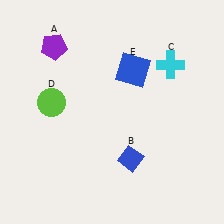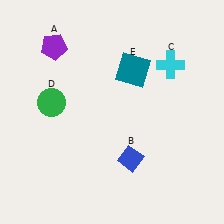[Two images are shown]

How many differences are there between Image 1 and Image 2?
There are 2 differences between the two images.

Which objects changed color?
D changed from lime to green. E changed from blue to teal.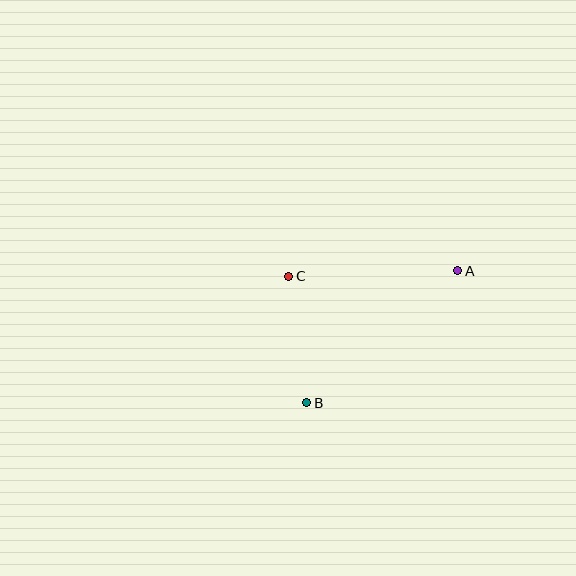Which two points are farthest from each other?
Points A and B are farthest from each other.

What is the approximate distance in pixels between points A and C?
The distance between A and C is approximately 170 pixels.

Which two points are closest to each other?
Points B and C are closest to each other.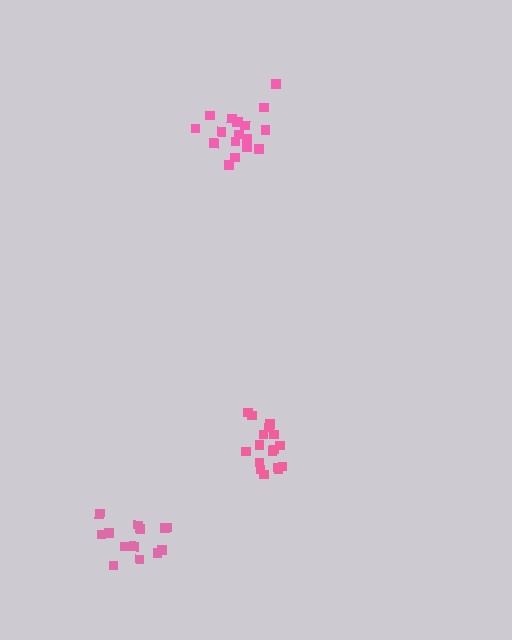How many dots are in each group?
Group 1: 17 dots, Group 2: 17 dots, Group 3: 13 dots (47 total).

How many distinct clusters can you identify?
There are 3 distinct clusters.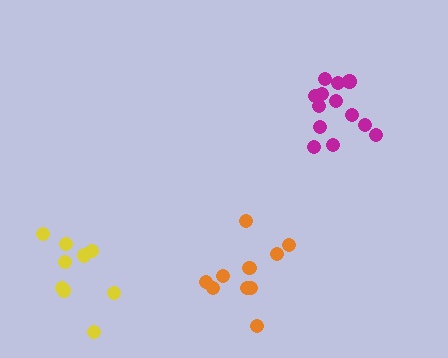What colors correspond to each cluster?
The clusters are colored: magenta, yellow, orange.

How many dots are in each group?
Group 1: 13 dots, Group 2: 9 dots, Group 3: 10 dots (32 total).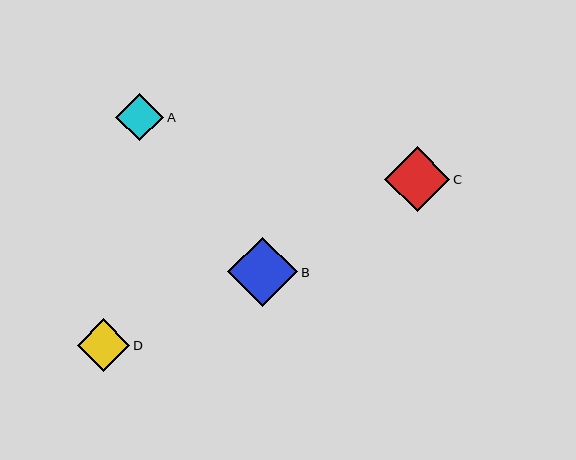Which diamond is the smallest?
Diamond A is the smallest with a size of approximately 48 pixels.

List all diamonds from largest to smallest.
From largest to smallest: B, C, D, A.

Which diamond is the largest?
Diamond B is the largest with a size of approximately 70 pixels.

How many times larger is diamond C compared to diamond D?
Diamond C is approximately 1.2 times the size of diamond D.